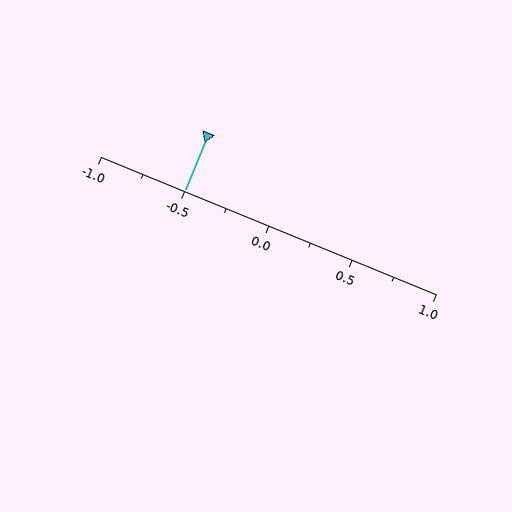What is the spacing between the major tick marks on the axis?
The major ticks are spaced 0.5 apart.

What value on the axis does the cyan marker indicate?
The marker indicates approximately -0.5.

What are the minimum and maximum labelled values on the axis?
The axis runs from -1.0 to 1.0.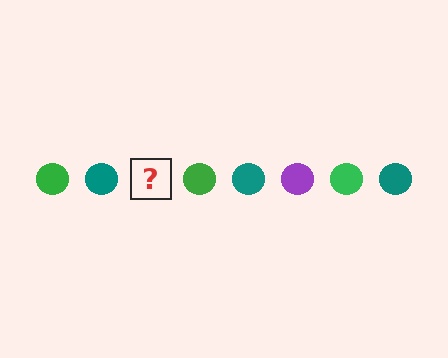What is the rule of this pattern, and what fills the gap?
The rule is that the pattern cycles through green, teal, purple circles. The gap should be filled with a purple circle.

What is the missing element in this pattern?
The missing element is a purple circle.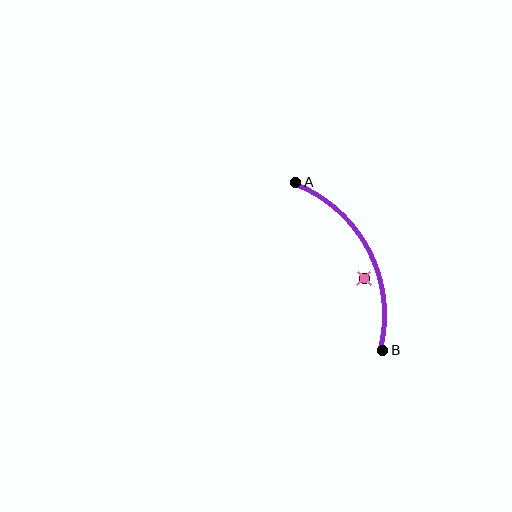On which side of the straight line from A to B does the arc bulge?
The arc bulges to the right of the straight line connecting A and B.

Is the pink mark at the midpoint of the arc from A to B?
No — the pink mark does not lie on the arc at all. It sits slightly inside the curve.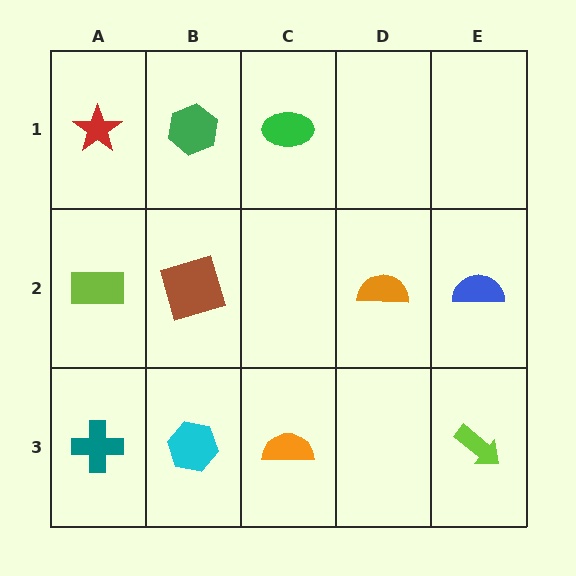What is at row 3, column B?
A cyan hexagon.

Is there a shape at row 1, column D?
No, that cell is empty.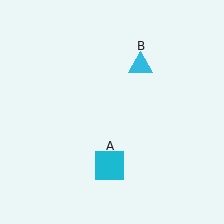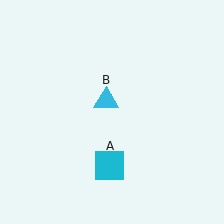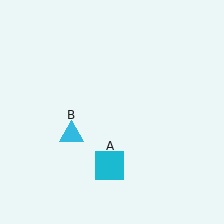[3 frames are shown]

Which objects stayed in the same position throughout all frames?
Cyan square (object A) remained stationary.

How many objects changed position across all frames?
1 object changed position: cyan triangle (object B).